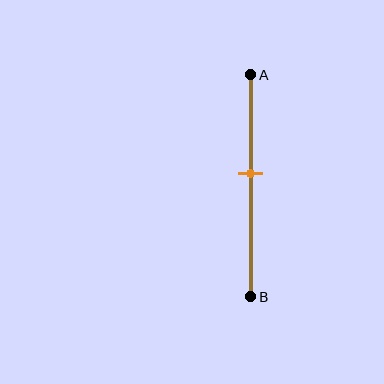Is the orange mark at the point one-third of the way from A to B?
No, the mark is at about 45% from A, not at the 33% one-third point.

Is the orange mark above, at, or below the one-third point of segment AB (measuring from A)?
The orange mark is below the one-third point of segment AB.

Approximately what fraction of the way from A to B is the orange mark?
The orange mark is approximately 45% of the way from A to B.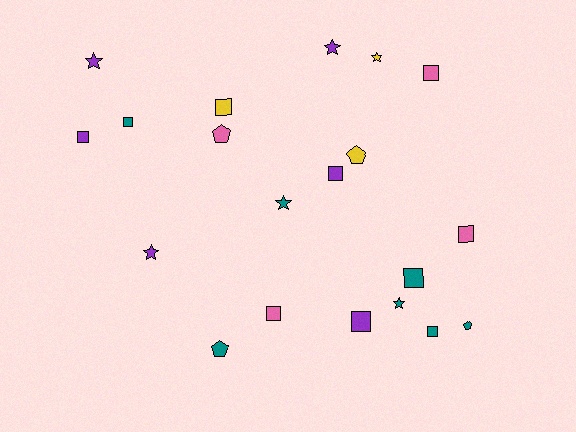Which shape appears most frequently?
Square, with 10 objects.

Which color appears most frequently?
Teal, with 7 objects.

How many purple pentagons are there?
There are no purple pentagons.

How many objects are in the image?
There are 20 objects.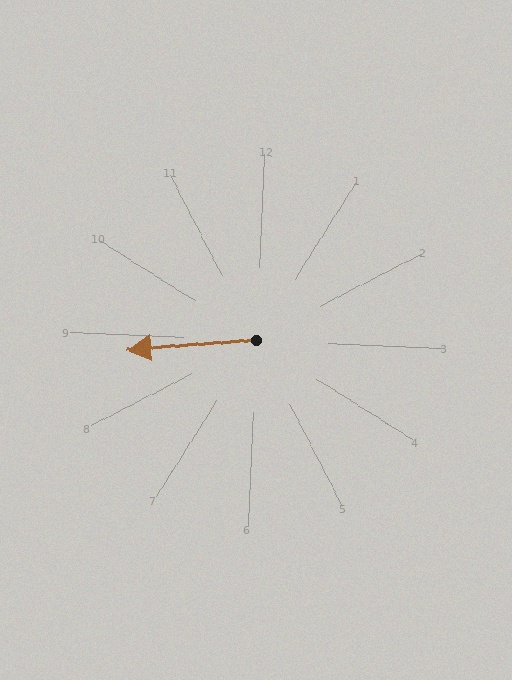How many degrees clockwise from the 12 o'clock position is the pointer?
Approximately 263 degrees.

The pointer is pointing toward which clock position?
Roughly 9 o'clock.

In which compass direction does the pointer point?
West.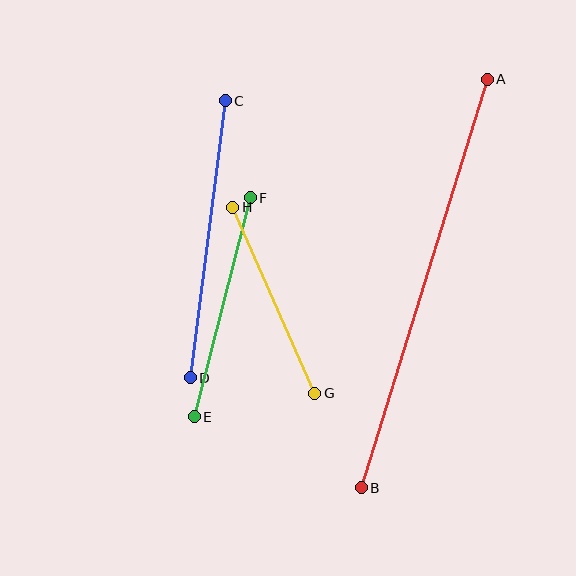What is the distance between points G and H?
The distance is approximately 203 pixels.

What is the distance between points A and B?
The distance is approximately 427 pixels.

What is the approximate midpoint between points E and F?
The midpoint is at approximately (222, 307) pixels.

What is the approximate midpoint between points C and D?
The midpoint is at approximately (208, 239) pixels.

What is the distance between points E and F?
The distance is approximately 226 pixels.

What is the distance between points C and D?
The distance is approximately 279 pixels.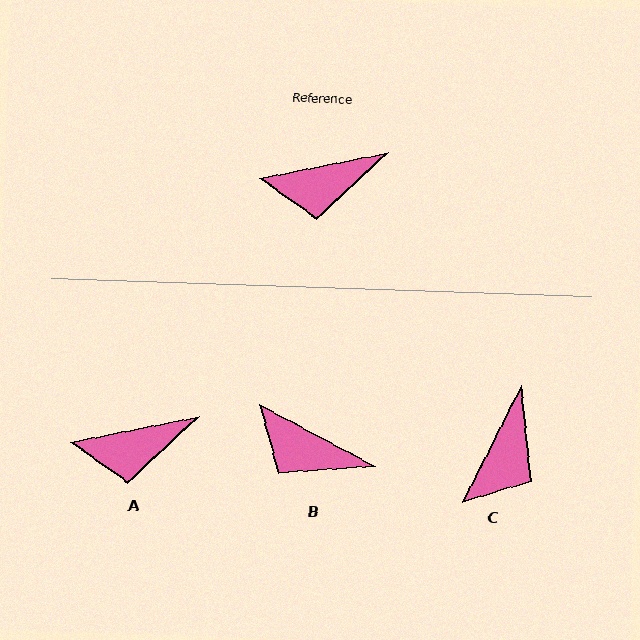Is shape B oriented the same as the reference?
No, it is off by about 39 degrees.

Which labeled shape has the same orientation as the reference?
A.